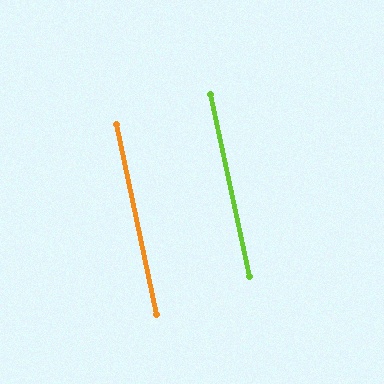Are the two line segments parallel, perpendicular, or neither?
Parallel — their directions differ by only 0.4°.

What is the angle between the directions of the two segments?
Approximately 0 degrees.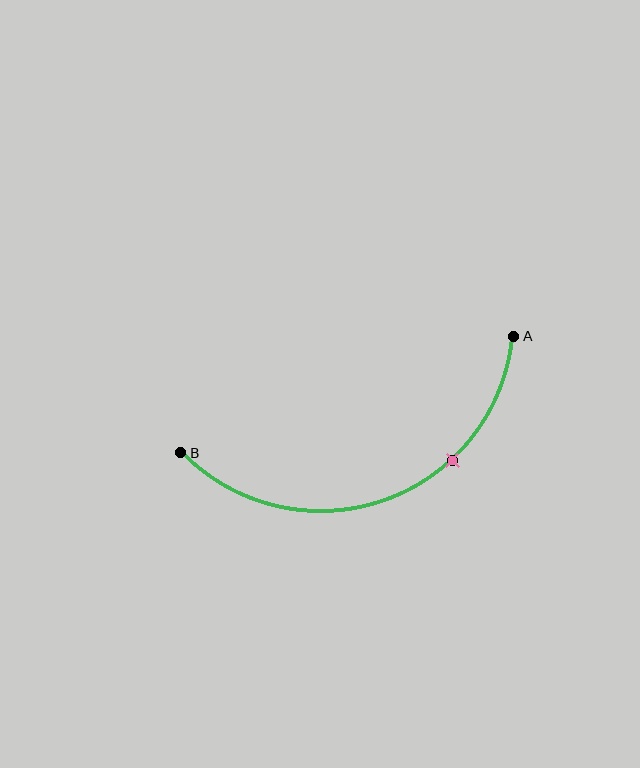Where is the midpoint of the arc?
The arc midpoint is the point on the curve farthest from the straight line joining A and B. It sits below that line.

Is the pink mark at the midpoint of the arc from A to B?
No. The pink mark lies on the arc but is closer to endpoint A. The arc midpoint would be at the point on the curve equidistant along the arc from both A and B.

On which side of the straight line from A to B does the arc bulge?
The arc bulges below the straight line connecting A and B.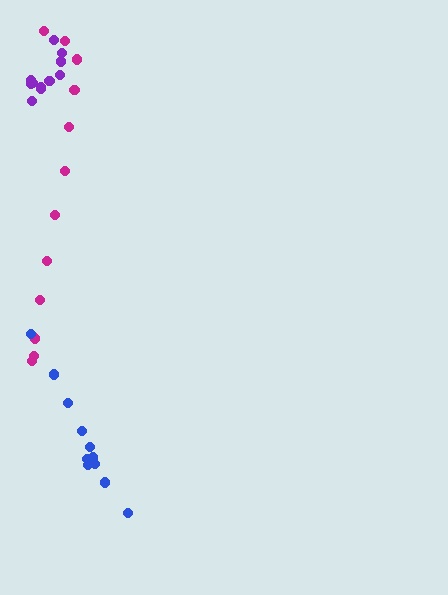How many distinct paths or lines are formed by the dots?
There are 3 distinct paths.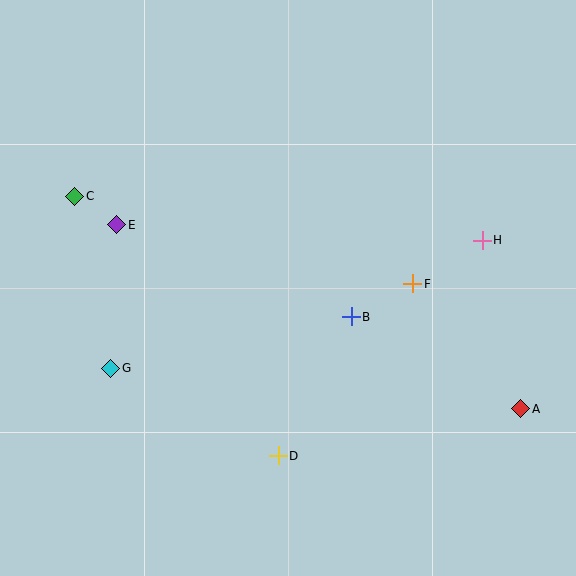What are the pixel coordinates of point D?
Point D is at (278, 456).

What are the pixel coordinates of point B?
Point B is at (351, 317).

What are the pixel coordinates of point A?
Point A is at (521, 409).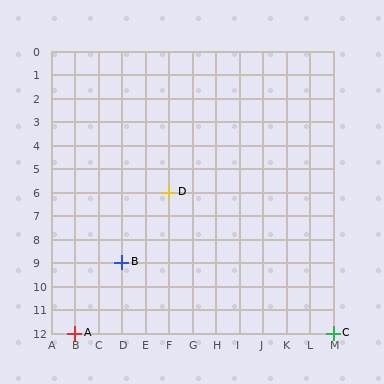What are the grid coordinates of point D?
Point D is at grid coordinates (F, 6).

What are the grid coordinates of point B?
Point B is at grid coordinates (D, 9).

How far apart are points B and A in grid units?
Points B and A are 2 columns and 3 rows apart (about 3.6 grid units diagonally).